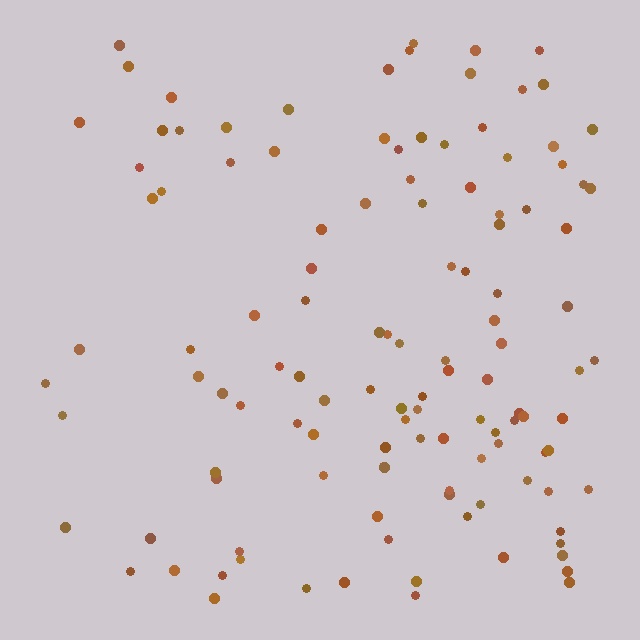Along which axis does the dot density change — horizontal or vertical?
Horizontal.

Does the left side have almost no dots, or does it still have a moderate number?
Still a moderate number, just noticeably fewer than the right.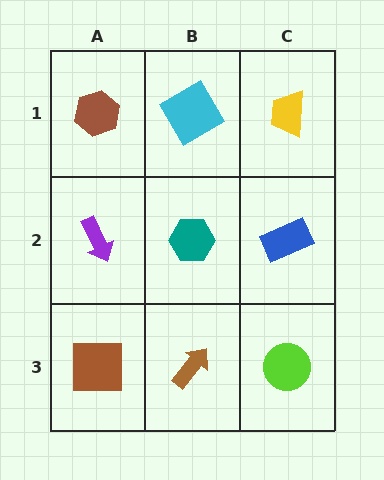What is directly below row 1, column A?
A purple arrow.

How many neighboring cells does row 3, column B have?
3.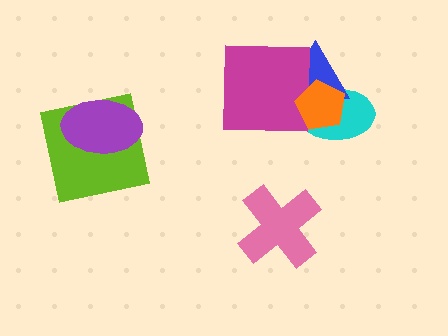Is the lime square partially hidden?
Yes, it is partially covered by another shape.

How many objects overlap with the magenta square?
2 objects overlap with the magenta square.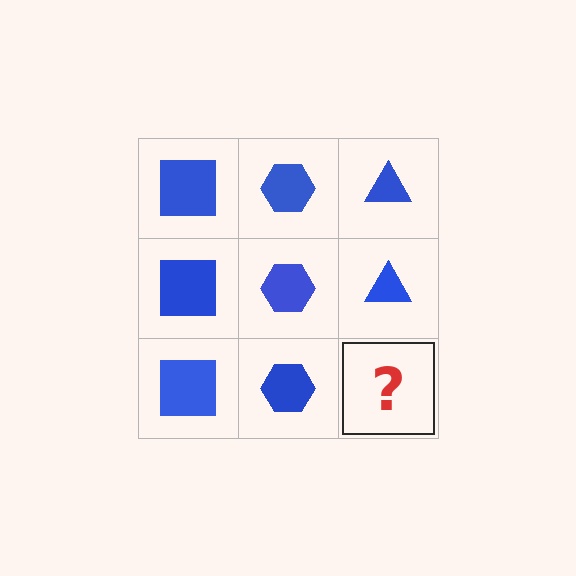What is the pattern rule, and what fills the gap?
The rule is that each column has a consistent shape. The gap should be filled with a blue triangle.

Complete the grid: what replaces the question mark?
The question mark should be replaced with a blue triangle.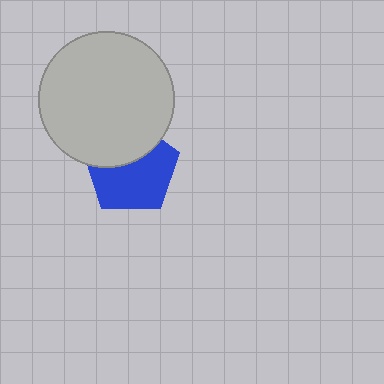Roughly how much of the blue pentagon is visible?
About half of it is visible (roughly 63%).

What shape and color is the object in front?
The object in front is a light gray circle.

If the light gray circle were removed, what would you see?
You would see the complete blue pentagon.